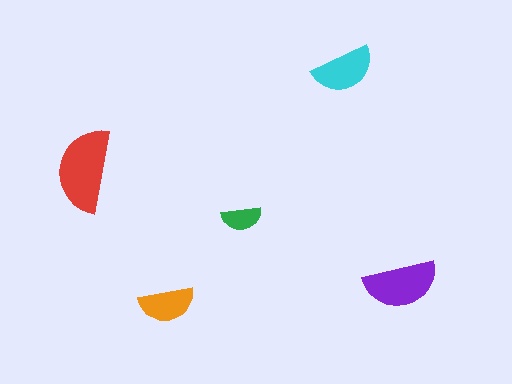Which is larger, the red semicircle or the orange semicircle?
The red one.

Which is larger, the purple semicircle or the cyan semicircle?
The purple one.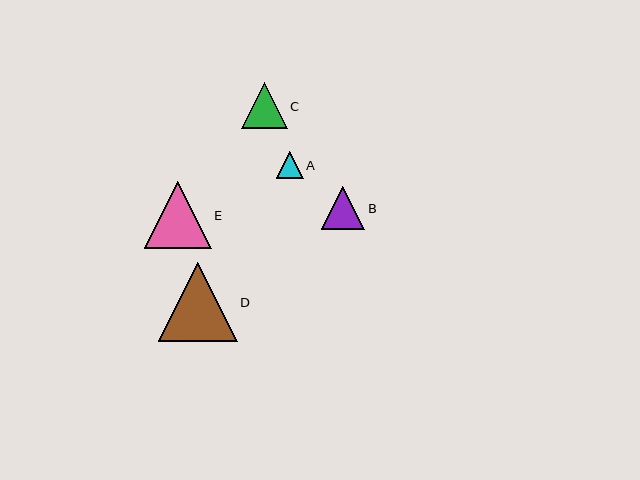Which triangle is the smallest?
Triangle A is the smallest with a size of approximately 26 pixels.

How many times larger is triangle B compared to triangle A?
Triangle B is approximately 1.6 times the size of triangle A.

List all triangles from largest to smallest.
From largest to smallest: D, E, C, B, A.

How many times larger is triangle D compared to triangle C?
Triangle D is approximately 1.7 times the size of triangle C.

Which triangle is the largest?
Triangle D is the largest with a size of approximately 79 pixels.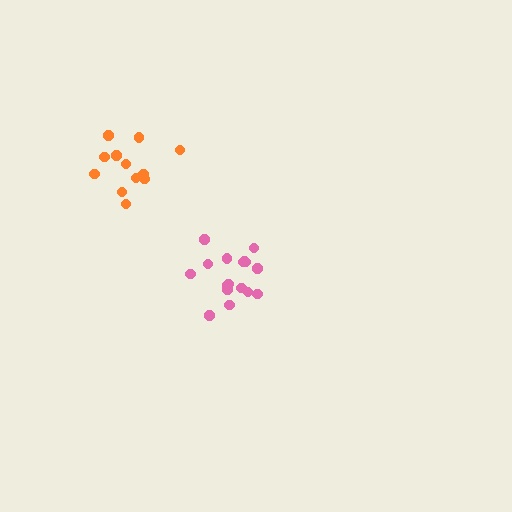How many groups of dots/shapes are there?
There are 2 groups.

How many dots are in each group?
Group 1: 12 dots, Group 2: 17 dots (29 total).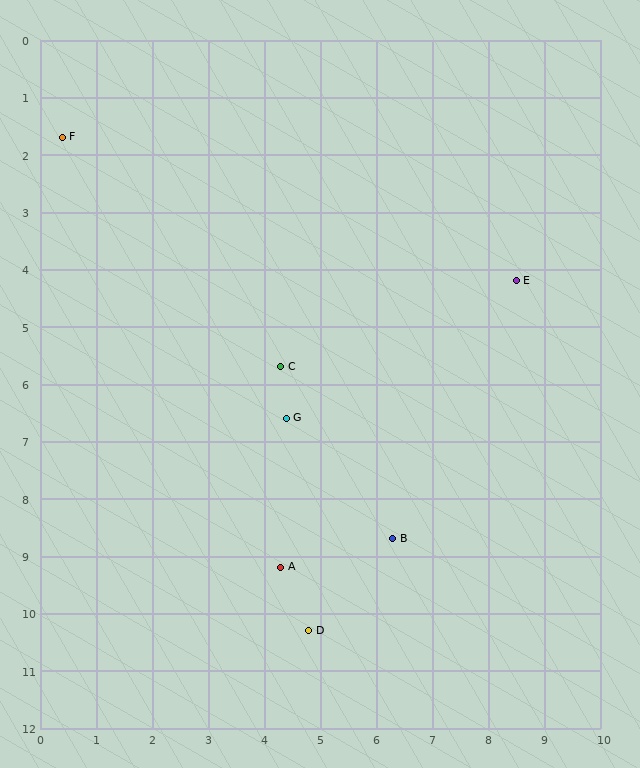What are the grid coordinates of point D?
Point D is at approximately (4.8, 10.3).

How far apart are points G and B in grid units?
Points G and B are about 2.8 grid units apart.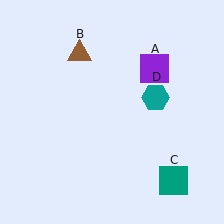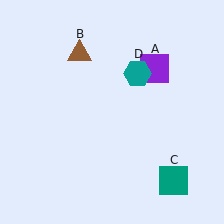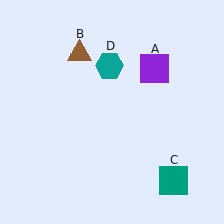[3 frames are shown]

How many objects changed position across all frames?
1 object changed position: teal hexagon (object D).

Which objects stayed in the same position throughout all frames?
Purple square (object A) and brown triangle (object B) and teal square (object C) remained stationary.